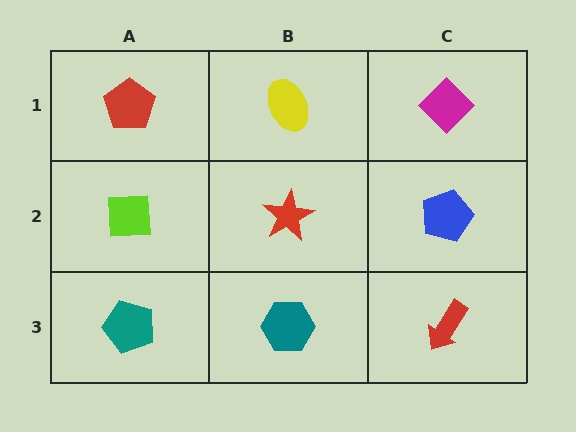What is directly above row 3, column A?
A lime square.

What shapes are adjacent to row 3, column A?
A lime square (row 2, column A), a teal hexagon (row 3, column B).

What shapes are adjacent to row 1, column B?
A red star (row 2, column B), a red pentagon (row 1, column A), a magenta diamond (row 1, column C).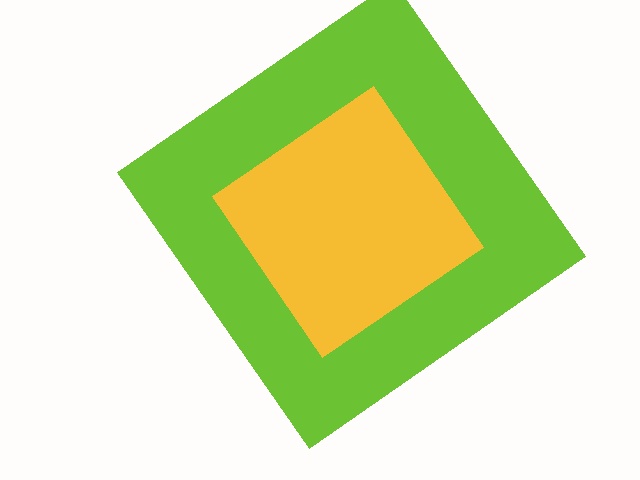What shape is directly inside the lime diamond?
The yellow diamond.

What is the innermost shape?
The yellow diamond.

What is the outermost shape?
The lime diamond.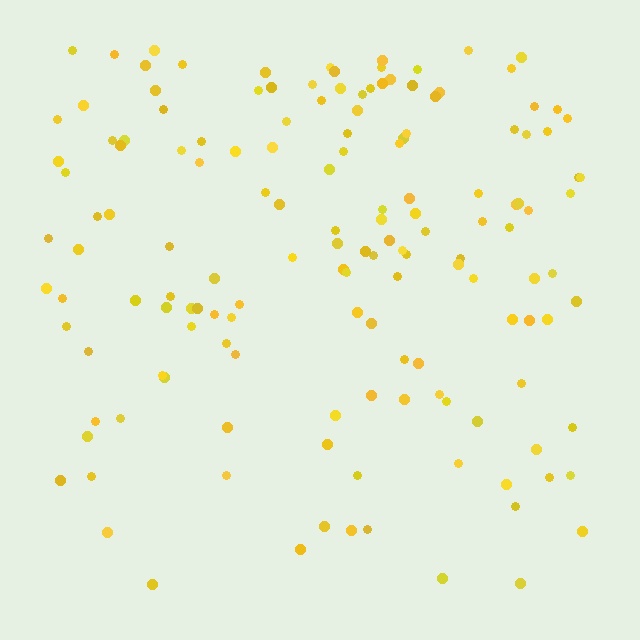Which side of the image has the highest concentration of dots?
The top.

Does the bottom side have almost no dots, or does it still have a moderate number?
Still a moderate number, just noticeably fewer than the top.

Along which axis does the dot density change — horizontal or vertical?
Vertical.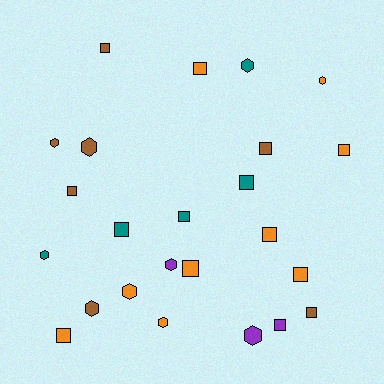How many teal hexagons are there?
There are 2 teal hexagons.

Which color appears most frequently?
Orange, with 9 objects.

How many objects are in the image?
There are 24 objects.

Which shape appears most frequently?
Square, with 14 objects.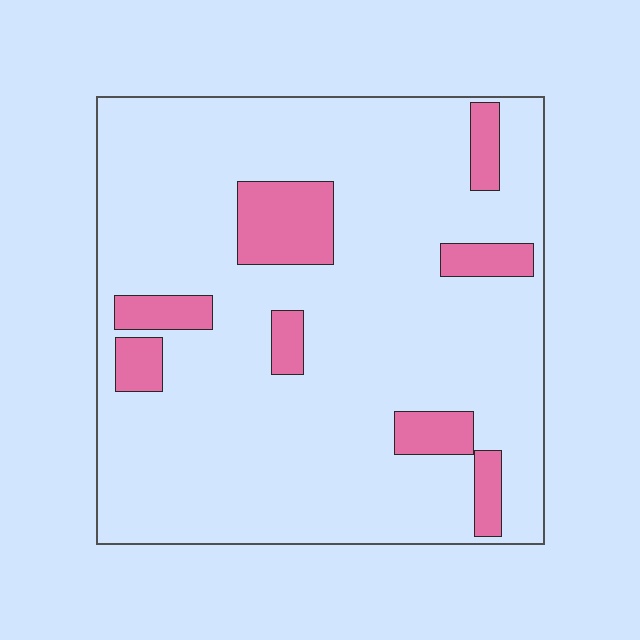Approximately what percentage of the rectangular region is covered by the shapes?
Approximately 15%.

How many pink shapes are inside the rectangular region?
8.